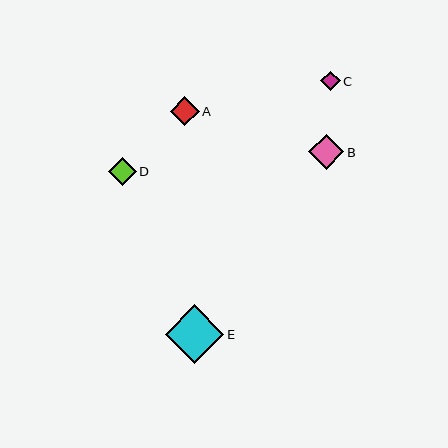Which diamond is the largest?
Diamond E is the largest with a size of approximately 59 pixels.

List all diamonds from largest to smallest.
From largest to smallest: E, B, A, D, C.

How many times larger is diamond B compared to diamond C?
Diamond B is approximately 1.8 times the size of diamond C.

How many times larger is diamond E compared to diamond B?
Diamond E is approximately 1.7 times the size of diamond B.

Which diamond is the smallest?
Diamond C is the smallest with a size of approximately 19 pixels.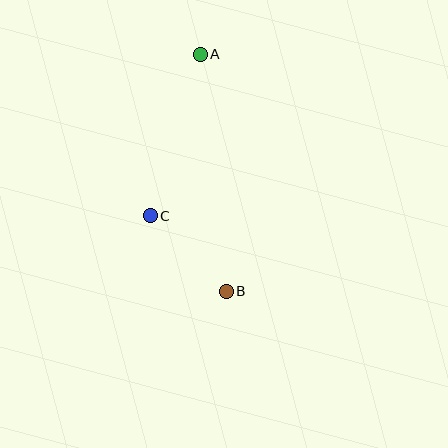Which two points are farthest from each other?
Points A and B are farthest from each other.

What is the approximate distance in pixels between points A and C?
The distance between A and C is approximately 169 pixels.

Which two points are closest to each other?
Points B and C are closest to each other.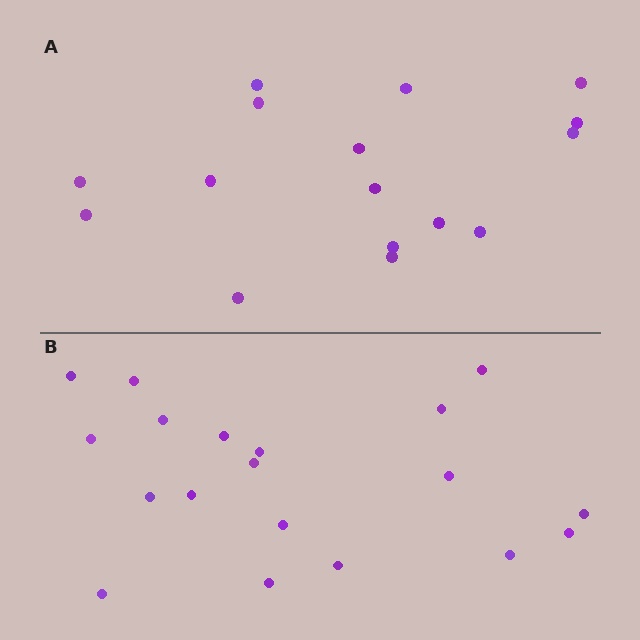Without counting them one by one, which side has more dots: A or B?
Region B (the bottom region) has more dots.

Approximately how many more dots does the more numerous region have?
Region B has just a few more — roughly 2 or 3 more dots than region A.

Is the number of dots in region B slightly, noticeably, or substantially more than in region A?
Region B has only slightly more — the two regions are fairly close. The ratio is roughly 1.2 to 1.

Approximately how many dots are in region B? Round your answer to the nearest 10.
About 20 dots. (The exact count is 19, which rounds to 20.)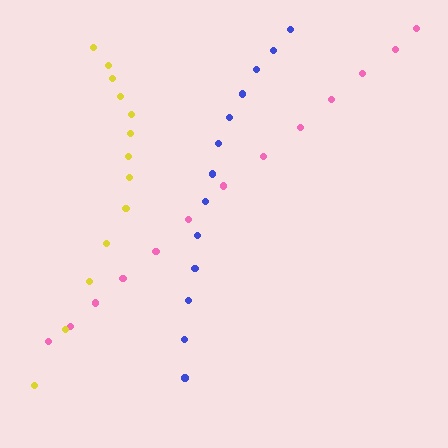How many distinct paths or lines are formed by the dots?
There are 3 distinct paths.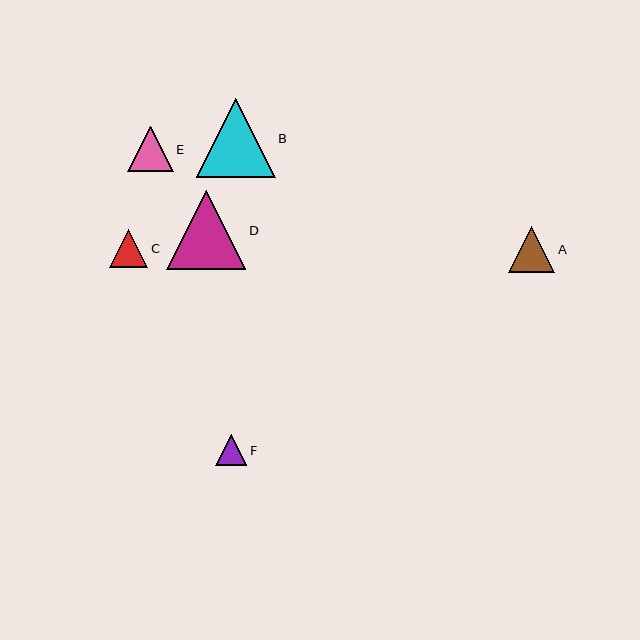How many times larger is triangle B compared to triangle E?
Triangle B is approximately 1.7 times the size of triangle E.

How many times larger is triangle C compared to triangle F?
Triangle C is approximately 1.2 times the size of triangle F.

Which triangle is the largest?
Triangle D is the largest with a size of approximately 80 pixels.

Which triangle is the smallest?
Triangle F is the smallest with a size of approximately 31 pixels.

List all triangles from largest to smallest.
From largest to smallest: D, B, A, E, C, F.